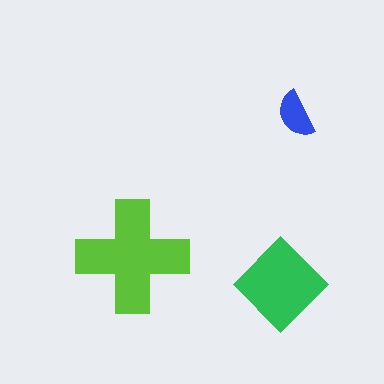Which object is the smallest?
The blue semicircle.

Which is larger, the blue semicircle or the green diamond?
The green diamond.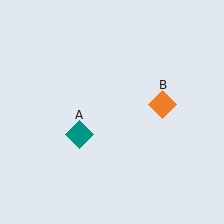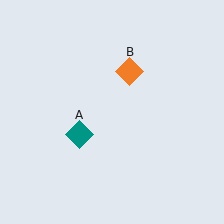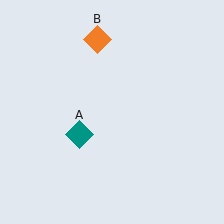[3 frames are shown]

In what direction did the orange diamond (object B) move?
The orange diamond (object B) moved up and to the left.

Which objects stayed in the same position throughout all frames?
Teal diamond (object A) remained stationary.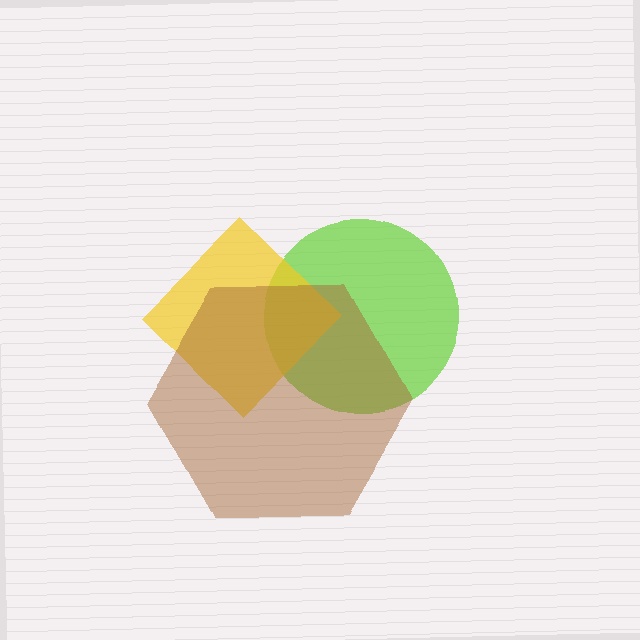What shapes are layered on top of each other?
The layered shapes are: a lime circle, a yellow diamond, a brown hexagon.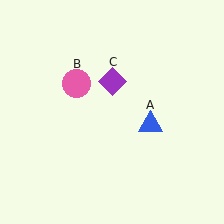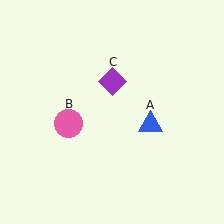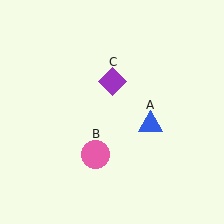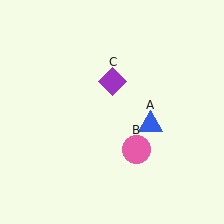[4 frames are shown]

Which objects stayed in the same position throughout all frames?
Blue triangle (object A) and purple diamond (object C) remained stationary.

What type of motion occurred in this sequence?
The pink circle (object B) rotated counterclockwise around the center of the scene.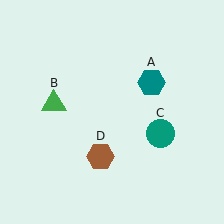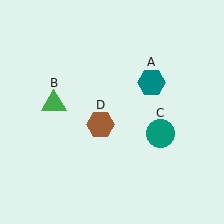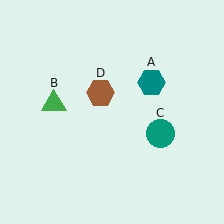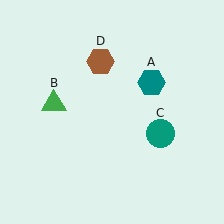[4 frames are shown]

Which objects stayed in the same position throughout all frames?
Teal hexagon (object A) and green triangle (object B) and teal circle (object C) remained stationary.